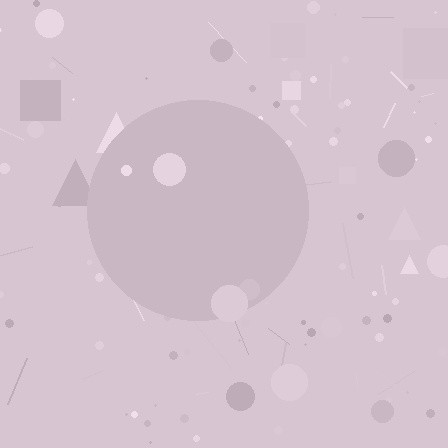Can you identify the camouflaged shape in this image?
The camouflaged shape is a circle.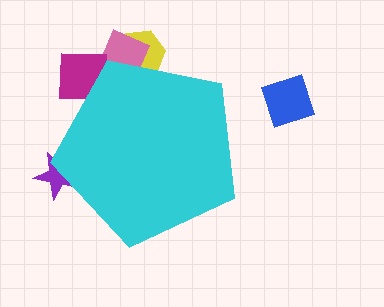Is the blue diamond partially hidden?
No, the blue diamond is fully visible.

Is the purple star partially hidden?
Yes, the purple star is partially hidden behind the cyan pentagon.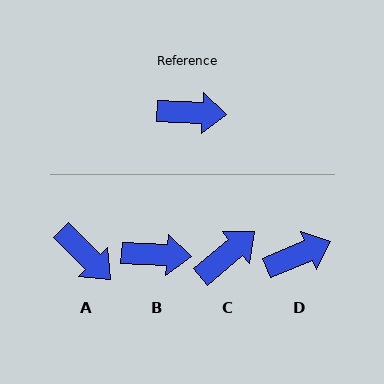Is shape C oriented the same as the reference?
No, it is off by about 43 degrees.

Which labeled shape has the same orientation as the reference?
B.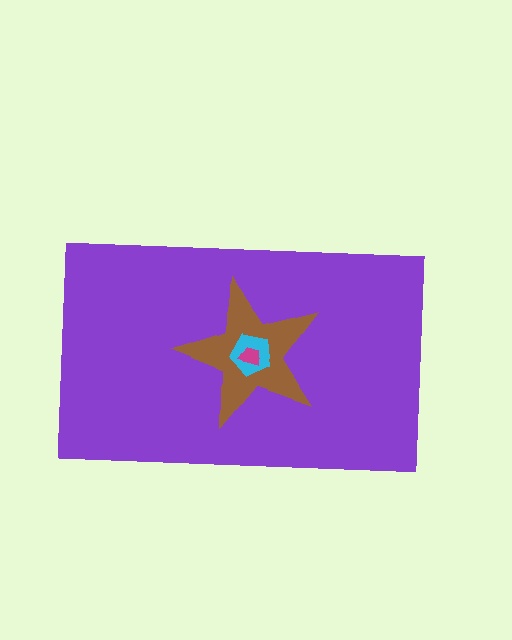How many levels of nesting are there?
4.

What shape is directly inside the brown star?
The cyan pentagon.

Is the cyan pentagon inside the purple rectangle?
Yes.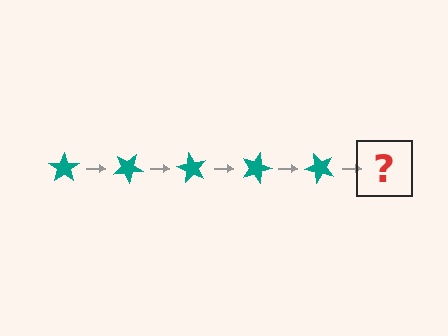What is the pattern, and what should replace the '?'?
The pattern is that the star rotates 30 degrees each step. The '?' should be a teal star rotated 150 degrees.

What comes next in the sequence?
The next element should be a teal star rotated 150 degrees.